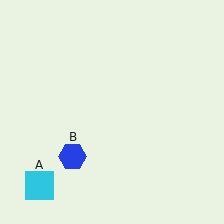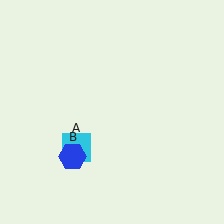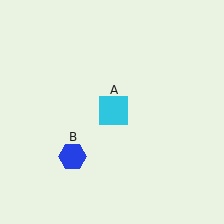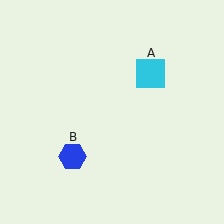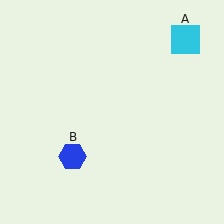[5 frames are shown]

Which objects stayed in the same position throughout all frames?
Blue hexagon (object B) remained stationary.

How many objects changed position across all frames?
1 object changed position: cyan square (object A).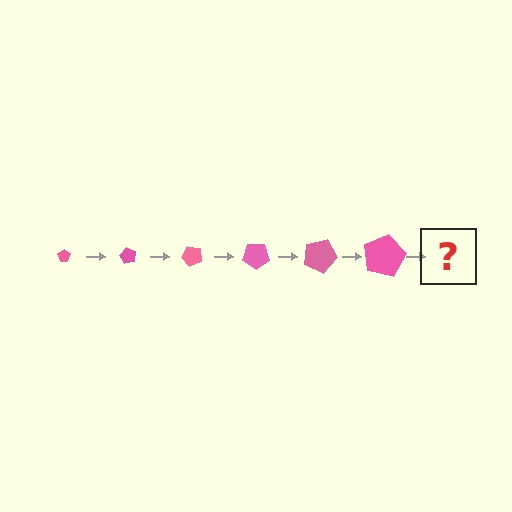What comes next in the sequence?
The next element should be a pentagon, larger than the previous one and rotated 360 degrees from the start.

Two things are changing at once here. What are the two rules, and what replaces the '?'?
The two rules are that the pentagon grows larger each step and it rotates 60 degrees each step. The '?' should be a pentagon, larger than the previous one and rotated 360 degrees from the start.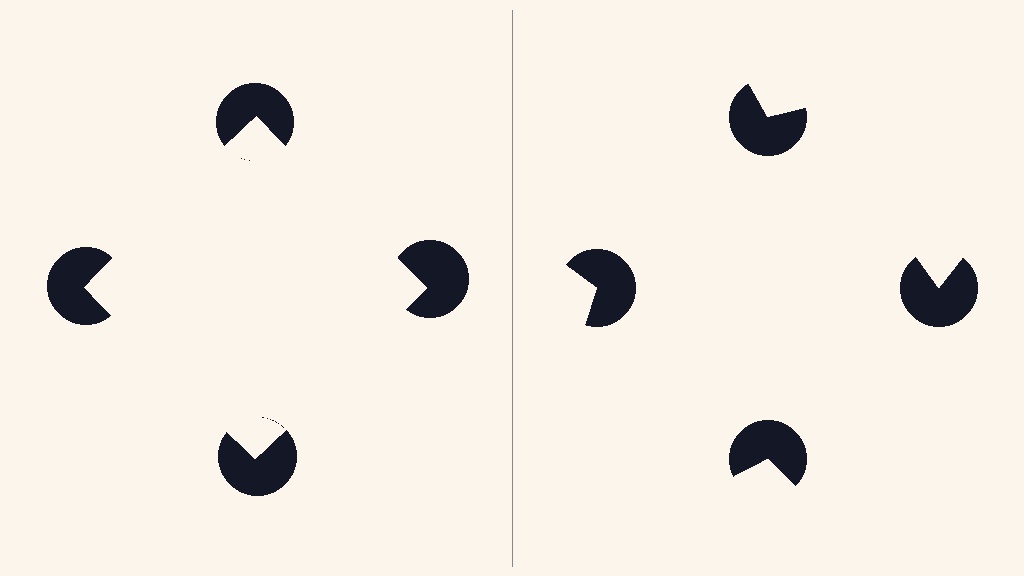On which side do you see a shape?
An illusory square appears on the left side. On the right side the wedge cuts are rotated, so no coherent shape forms.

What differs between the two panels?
The pac-man discs are positioned identically on both sides; only the wedge orientations differ. On the left they align to a square; on the right they are misaligned.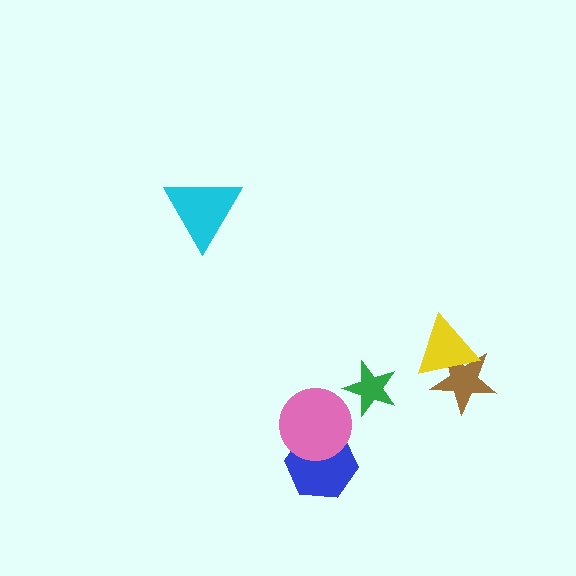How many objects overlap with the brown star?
1 object overlaps with the brown star.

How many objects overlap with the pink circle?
1 object overlaps with the pink circle.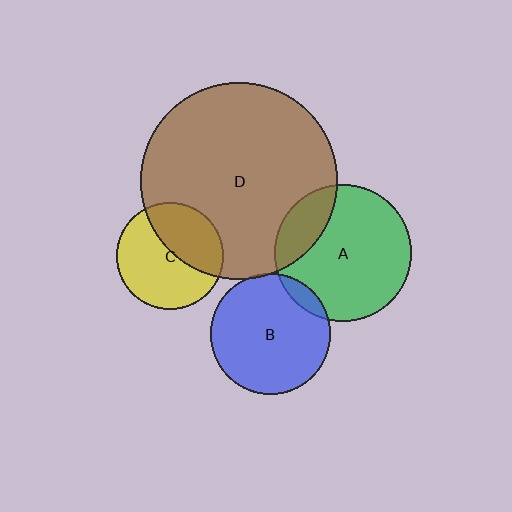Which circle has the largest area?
Circle D (brown).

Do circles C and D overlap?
Yes.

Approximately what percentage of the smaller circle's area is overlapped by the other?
Approximately 40%.